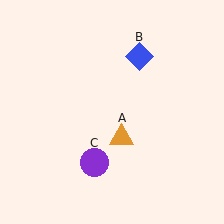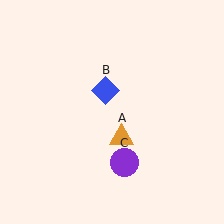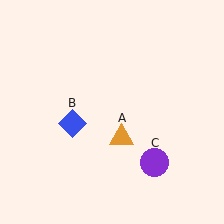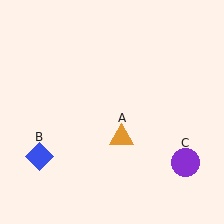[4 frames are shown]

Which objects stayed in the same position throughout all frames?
Orange triangle (object A) remained stationary.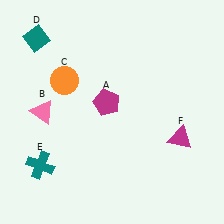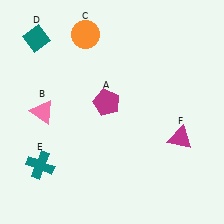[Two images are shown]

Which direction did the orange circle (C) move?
The orange circle (C) moved up.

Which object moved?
The orange circle (C) moved up.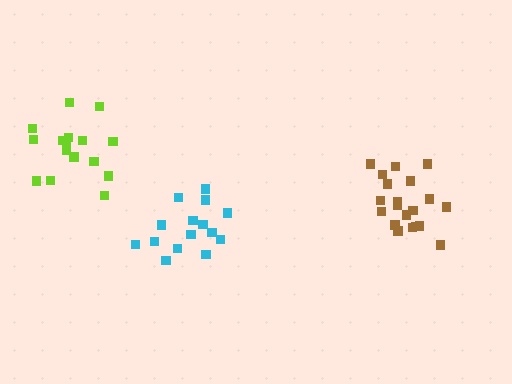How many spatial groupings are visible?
There are 3 spatial groupings.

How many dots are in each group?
Group 1: 15 dots, Group 2: 21 dots, Group 3: 16 dots (52 total).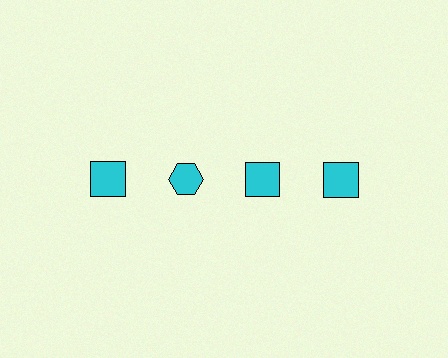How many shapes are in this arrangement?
There are 4 shapes arranged in a grid pattern.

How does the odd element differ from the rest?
It has a different shape: hexagon instead of square.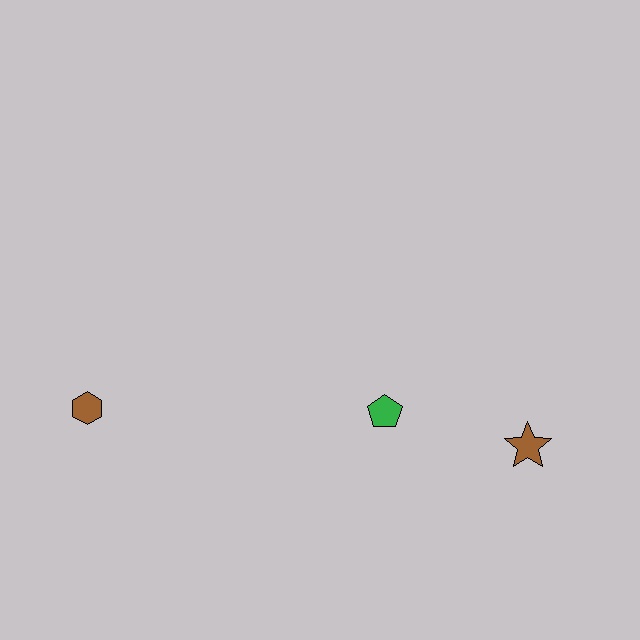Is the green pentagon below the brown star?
No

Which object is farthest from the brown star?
The brown hexagon is farthest from the brown star.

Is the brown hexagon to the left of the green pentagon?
Yes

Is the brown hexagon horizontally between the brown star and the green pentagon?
No